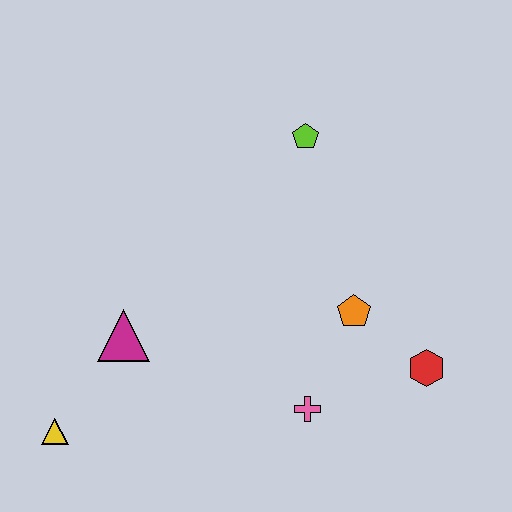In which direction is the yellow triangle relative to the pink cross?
The yellow triangle is to the left of the pink cross.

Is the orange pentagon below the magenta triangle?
No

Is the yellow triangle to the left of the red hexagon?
Yes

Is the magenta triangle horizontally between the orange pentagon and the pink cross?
No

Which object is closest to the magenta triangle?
The yellow triangle is closest to the magenta triangle.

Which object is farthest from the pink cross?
The lime pentagon is farthest from the pink cross.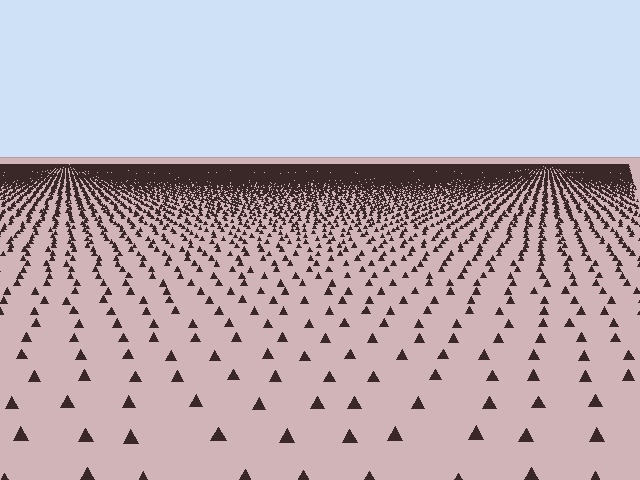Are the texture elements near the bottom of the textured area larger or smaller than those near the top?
Larger. Near the bottom, elements are closer to the viewer and appear at a bigger on-screen size.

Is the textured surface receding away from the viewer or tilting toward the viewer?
The surface is receding away from the viewer. Texture elements get smaller and denser toward the top.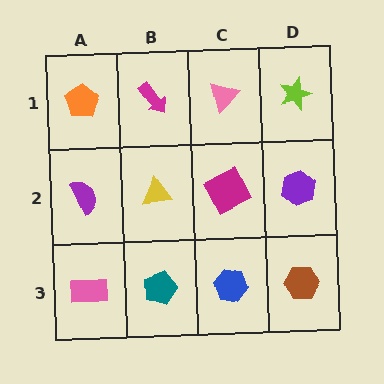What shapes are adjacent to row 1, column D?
A purple hexagon (row 2, column D), a pink triangle (row 1, column C).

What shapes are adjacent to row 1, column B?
A yellow triangle (row 2, column B), an orange pentagon (row 1, column A), a pink triangle (row 1, column C).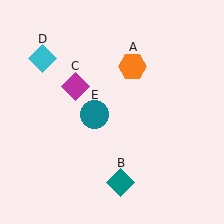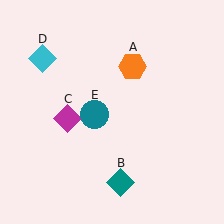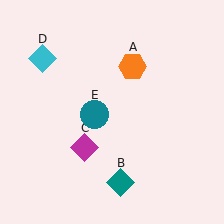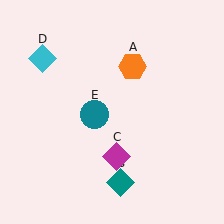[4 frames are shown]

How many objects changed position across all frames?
1 object changed position: magenta diamond (object C).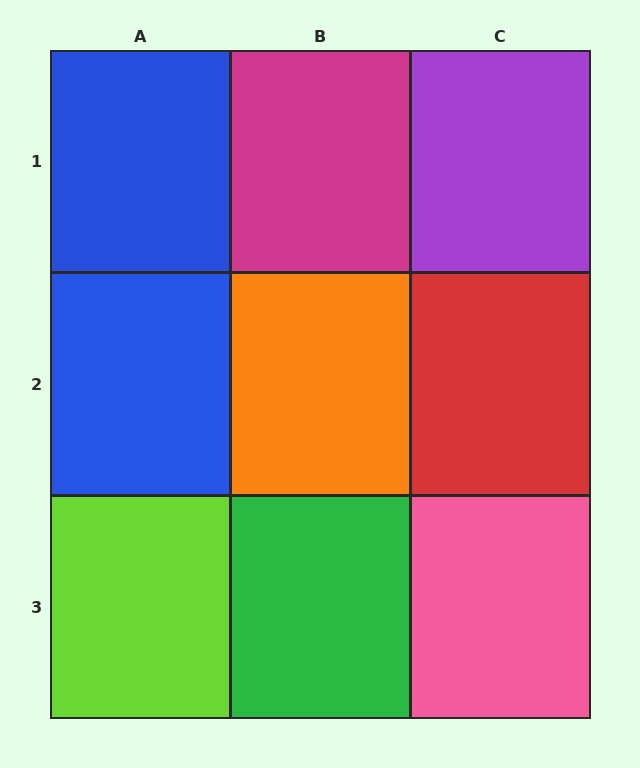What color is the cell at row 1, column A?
Blue.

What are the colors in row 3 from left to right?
Lime, green, pink.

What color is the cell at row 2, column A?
Blue.